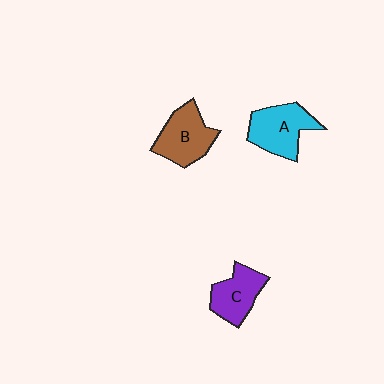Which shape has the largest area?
Shape A (cyan).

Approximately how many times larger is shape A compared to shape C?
Approximately 1.2 times.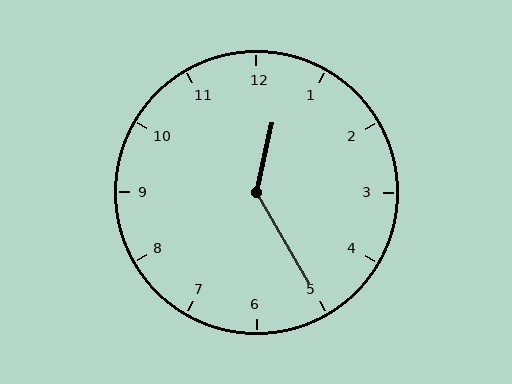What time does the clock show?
12:25.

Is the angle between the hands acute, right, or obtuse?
It is obtuse.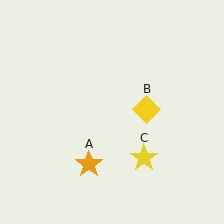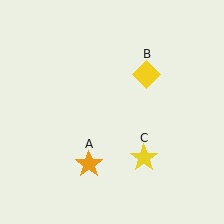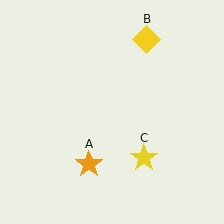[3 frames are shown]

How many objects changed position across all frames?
1 object changed position: yellow diamond (object B).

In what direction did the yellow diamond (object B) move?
The yellow diamond (object B) moved up.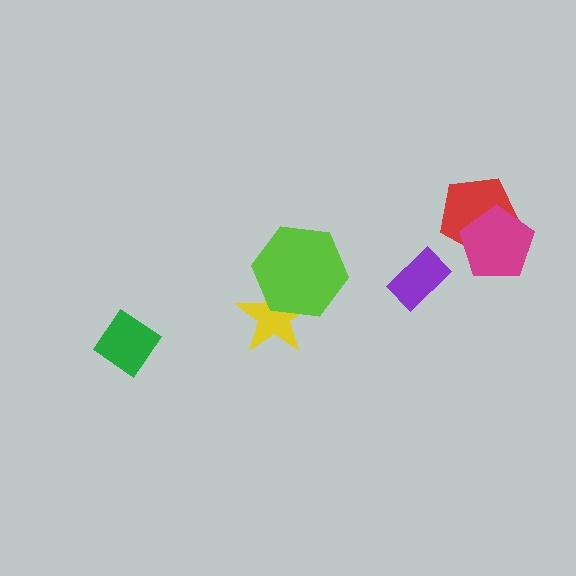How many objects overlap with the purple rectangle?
0 objects overlap with the purple rectangle.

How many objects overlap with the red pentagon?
1 object overlaps with the red pentagon.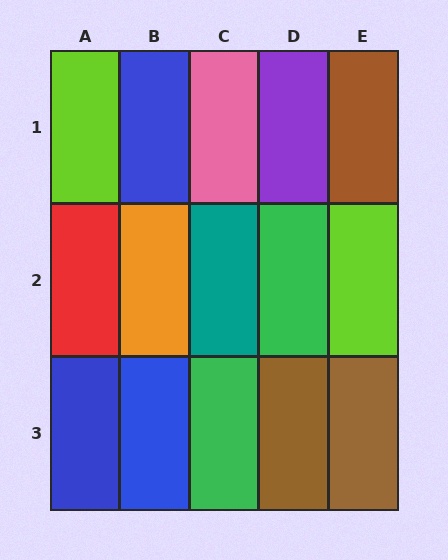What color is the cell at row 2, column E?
Lime.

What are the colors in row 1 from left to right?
Lime, blue, pink, purple, brown.